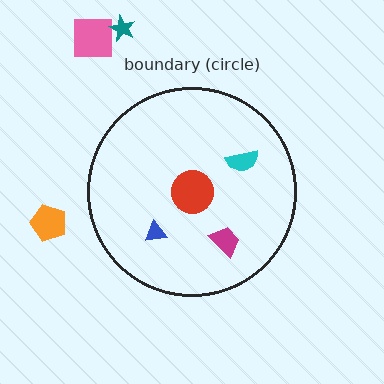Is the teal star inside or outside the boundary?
Outside.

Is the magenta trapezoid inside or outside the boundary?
Inside.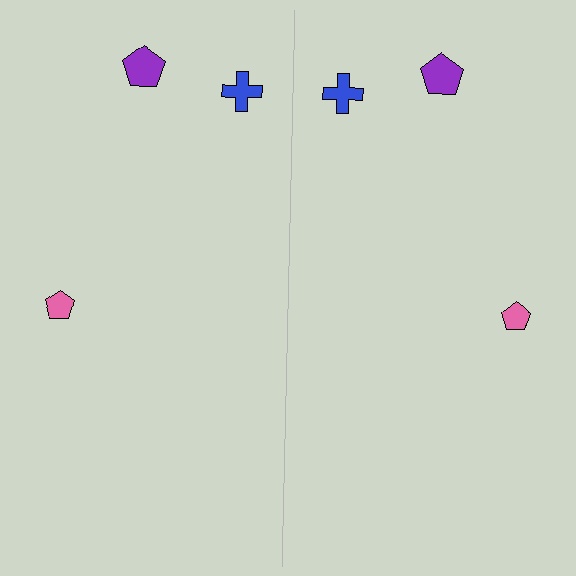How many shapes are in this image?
There are 6 shapes in this image.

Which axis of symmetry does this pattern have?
The pattern has a vertical axis of symmetry running through the center of the image.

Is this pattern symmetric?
Yes, this pattern has bilateral (reflection) symmetry.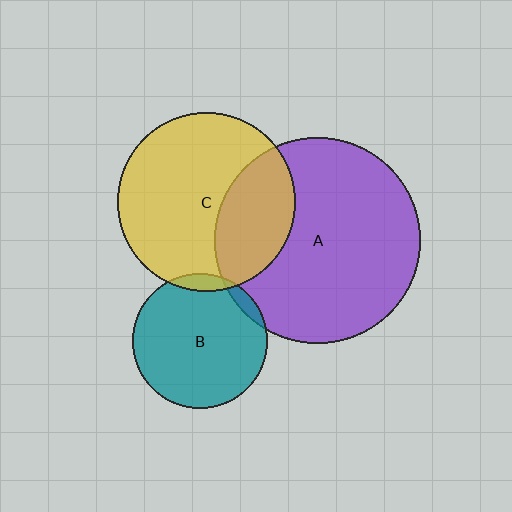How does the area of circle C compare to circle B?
Approximately 1.7 times.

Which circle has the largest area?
Circle A (purple).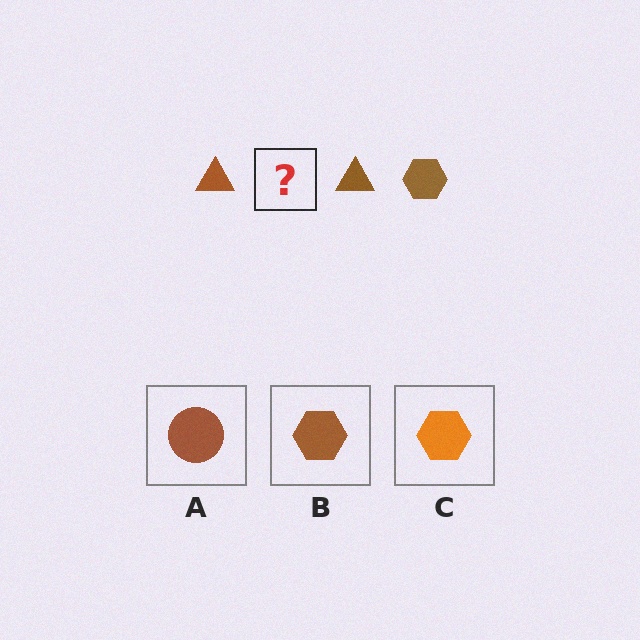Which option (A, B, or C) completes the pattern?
B.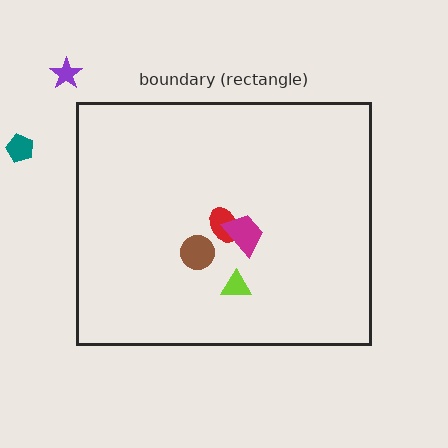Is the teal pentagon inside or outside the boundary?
Outside.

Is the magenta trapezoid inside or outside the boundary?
Inside.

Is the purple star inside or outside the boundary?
Outside.